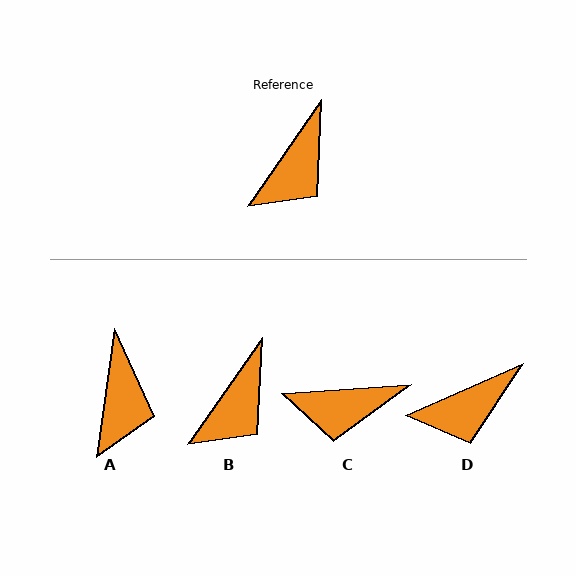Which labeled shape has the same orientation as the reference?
B.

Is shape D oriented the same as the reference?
No, it is off by about 31 degrees.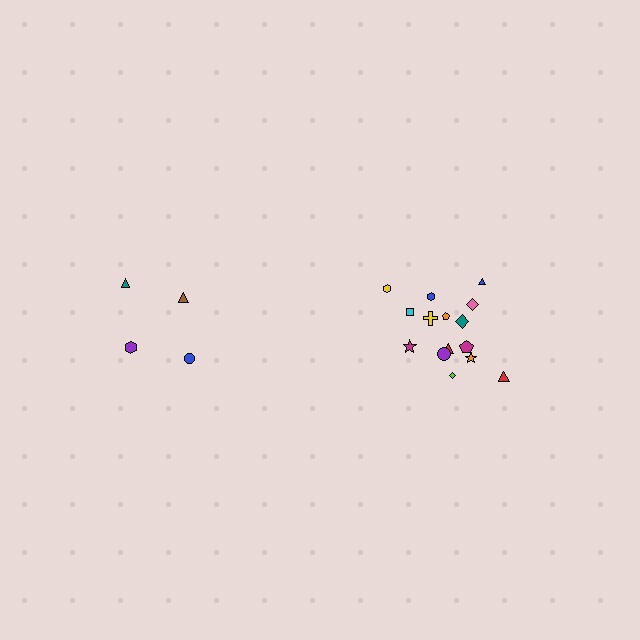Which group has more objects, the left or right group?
The right group.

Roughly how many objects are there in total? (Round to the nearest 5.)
Roughly 20 objects in total.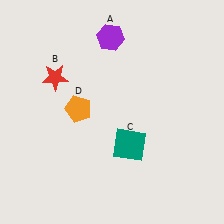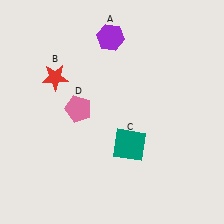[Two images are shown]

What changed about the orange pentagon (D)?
In Image 1, D is orange. In Image 2, it changed to pink.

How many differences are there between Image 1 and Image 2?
There is 1 difference between the two images.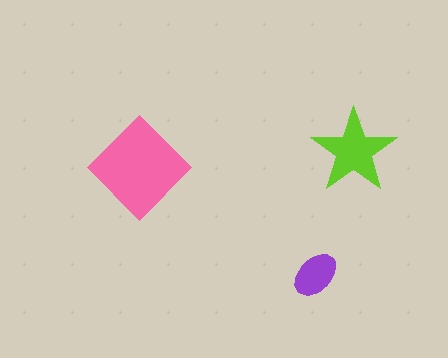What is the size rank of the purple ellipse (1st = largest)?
3rd.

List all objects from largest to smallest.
The pink diamond, the lime star, the purple ellipse.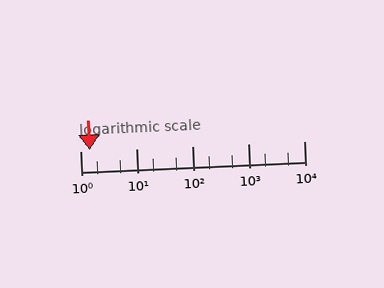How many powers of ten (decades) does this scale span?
The scale spans 4 decades, from 1 to 10000.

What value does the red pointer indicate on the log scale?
The pointer indicates approximately 1.5.